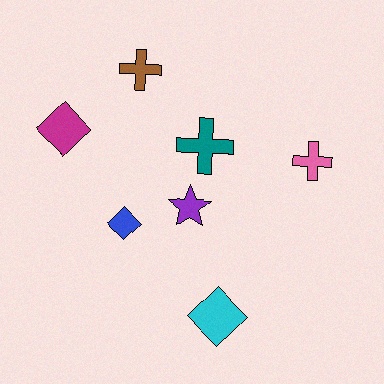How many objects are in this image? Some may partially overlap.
There are 7 objects.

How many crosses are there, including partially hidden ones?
There are 3 crosses.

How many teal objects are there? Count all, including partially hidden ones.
There is 1 teal object.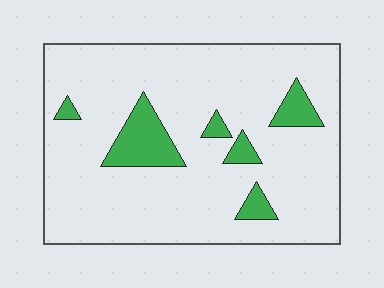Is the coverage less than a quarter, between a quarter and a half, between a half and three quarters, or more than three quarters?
Less than a quarter.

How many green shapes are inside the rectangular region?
6.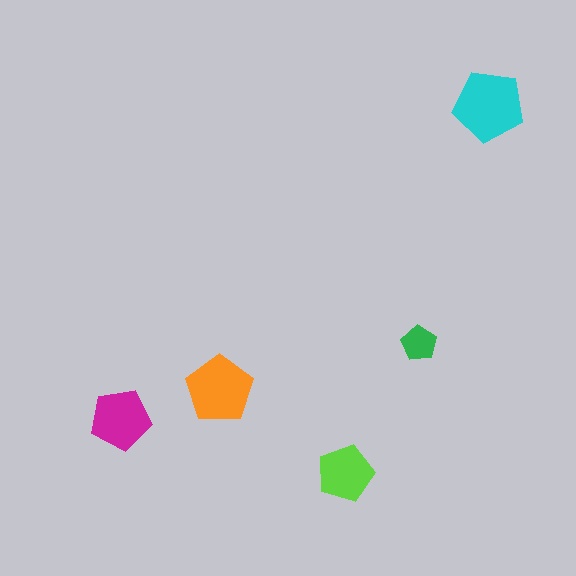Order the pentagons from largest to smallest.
the cyan one, the orange one, the magenta one, the lime one, the green one.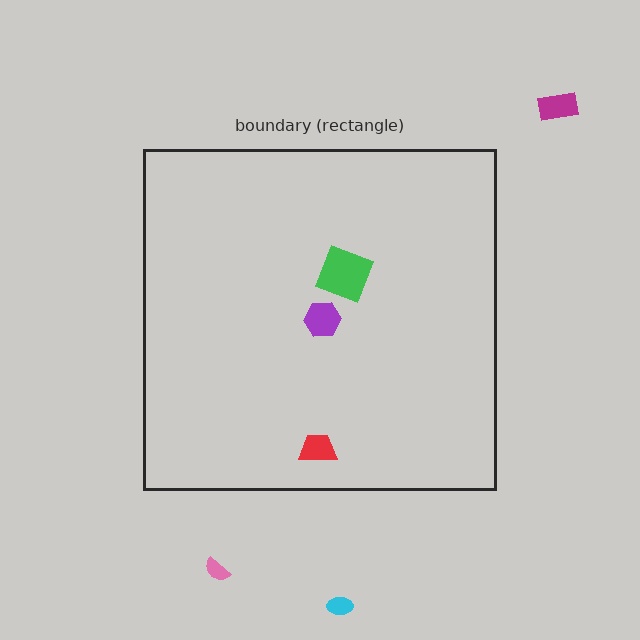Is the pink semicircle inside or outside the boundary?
Outside.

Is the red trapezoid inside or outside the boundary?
Inside.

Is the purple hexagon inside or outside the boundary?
Inside.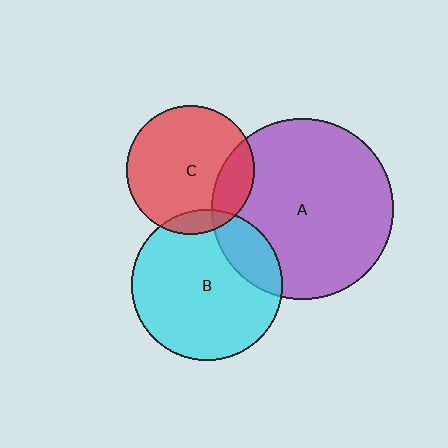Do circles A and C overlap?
Yes.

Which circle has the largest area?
Circle A (purple).